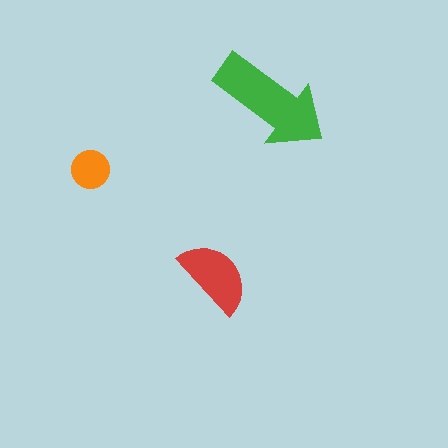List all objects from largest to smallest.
The green arrow, the red semicircle, the orange circle.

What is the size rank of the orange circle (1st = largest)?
3rd.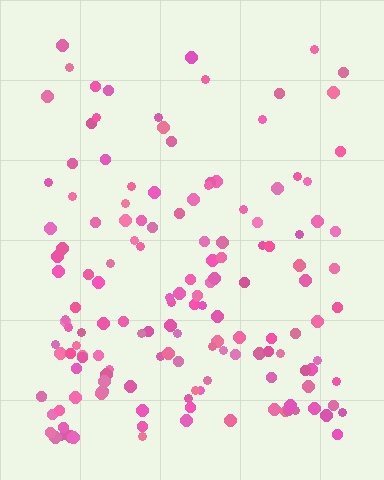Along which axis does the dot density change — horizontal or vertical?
Vertical.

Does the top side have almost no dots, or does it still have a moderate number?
Still a moderate number, just noticeably fewer than the bottom.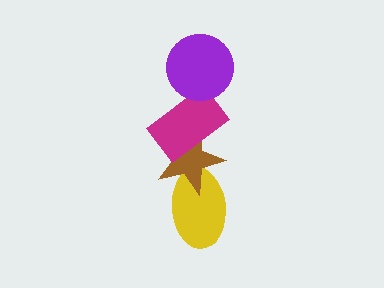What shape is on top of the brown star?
The magenta rectangle is on top of the brown star.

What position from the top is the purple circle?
The purple circle is 1st from the top.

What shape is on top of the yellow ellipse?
The brown star is on top of the yellow ellipse.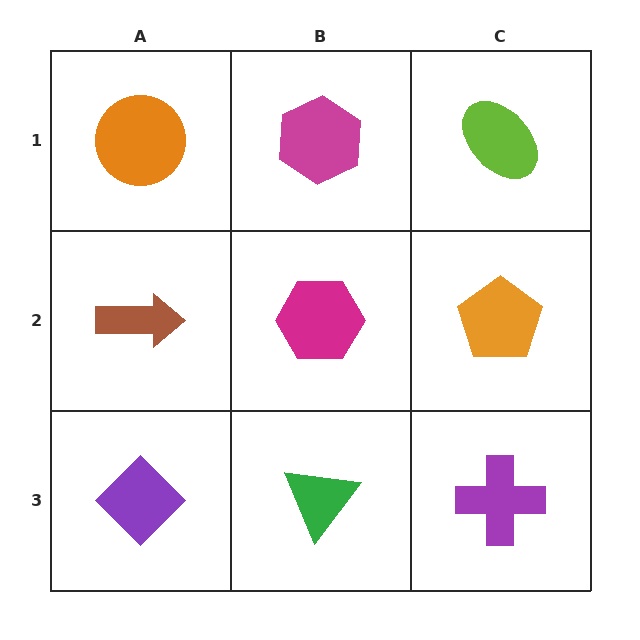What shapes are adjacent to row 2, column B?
A magenta hexagon (row 1, column B), a green triangle (row 3, column B), a brown arrow (row 2, column A), an orange pentagon (row 2, column C).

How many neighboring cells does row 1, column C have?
2.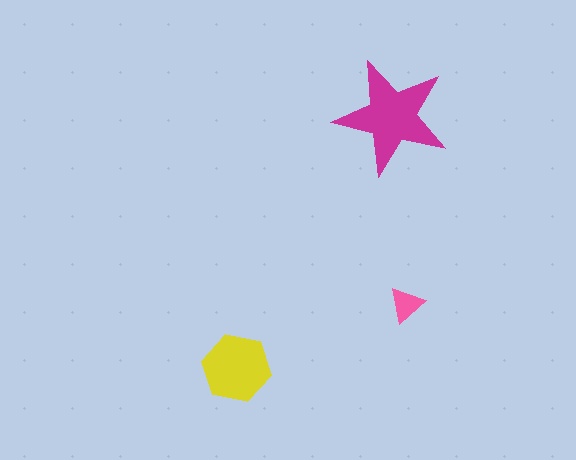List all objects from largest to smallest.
The magenta star, the yellow hexagon, the pink triangle.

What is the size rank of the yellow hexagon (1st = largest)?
2nd.